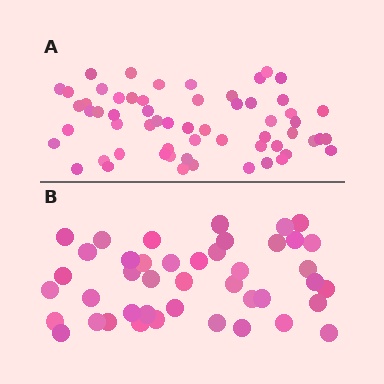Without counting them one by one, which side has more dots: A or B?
Region A (the top region) has more dots.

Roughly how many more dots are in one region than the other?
Region A has approximately 15 more dots than region B.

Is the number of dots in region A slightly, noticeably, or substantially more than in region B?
Region A has noticeably more, but not dramatically so. The ratio is roughly 1.4 to 1.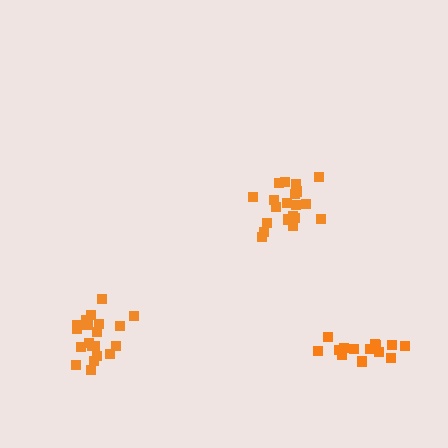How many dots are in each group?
Group 1: 20 dots, Group 2: 20 dots, Group 3: 15 dots (55 total).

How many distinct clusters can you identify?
There are 3 distinct clusters.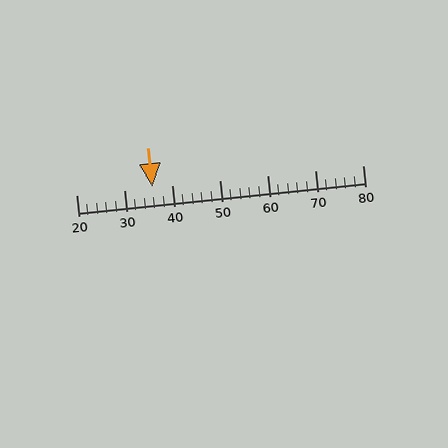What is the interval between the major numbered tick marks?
The major tick marks are spaced 10 units apart.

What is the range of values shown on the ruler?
The ruler shows values from 20 to 80.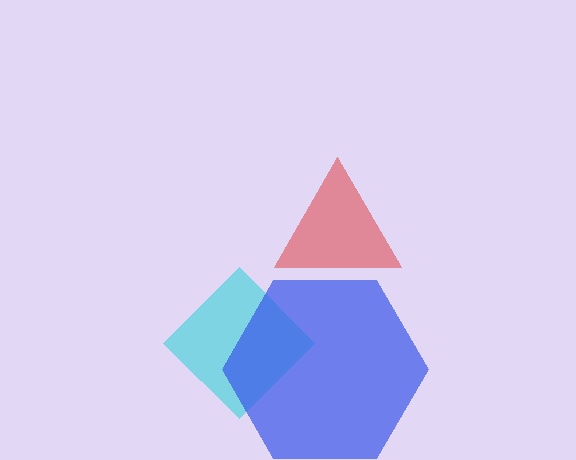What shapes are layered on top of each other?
The layered shapes are: a cyan diamond, a blue hexagon, a red triangle.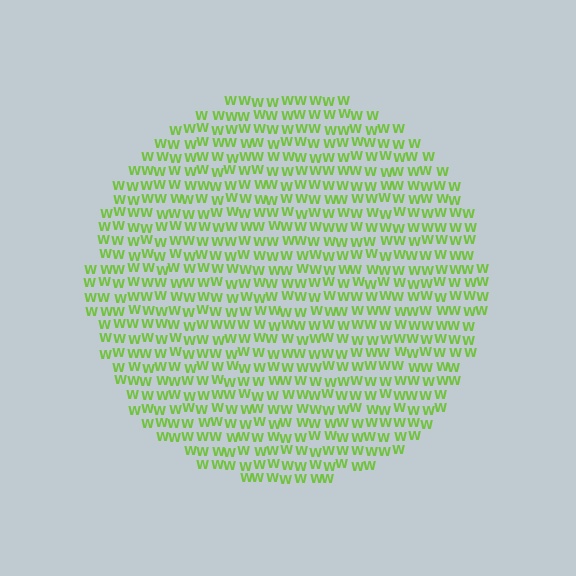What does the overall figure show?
The overall figure shows a circle.